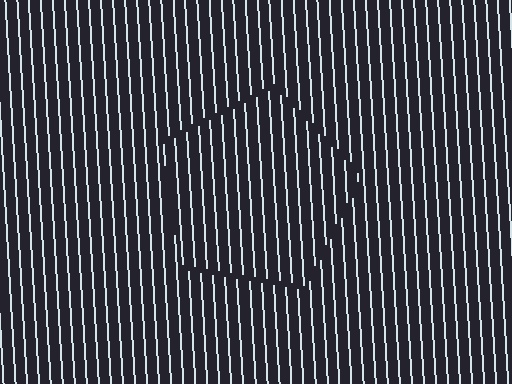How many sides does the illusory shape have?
5 sides — the line-ends trace a pentagon.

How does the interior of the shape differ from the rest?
The interior of the shape contains the same grating, shifted by half a period — the contour is defined by the phase discontinuity where line-ends from the inner and outer gratings abut.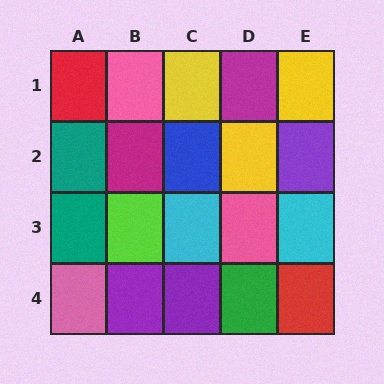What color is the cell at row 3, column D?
Pink.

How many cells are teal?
2 cells are teal.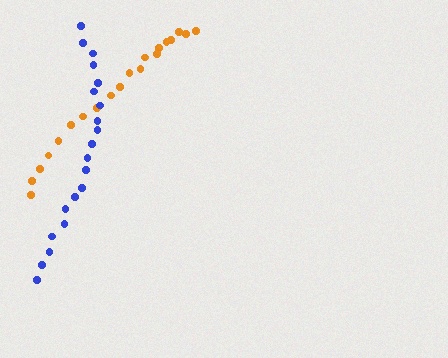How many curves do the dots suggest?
There are 2 distinct paths.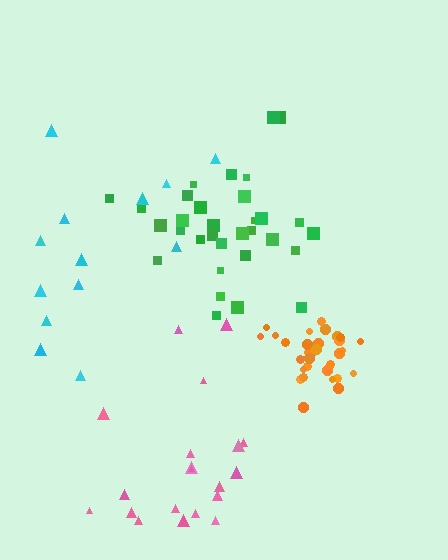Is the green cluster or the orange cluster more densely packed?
Orange.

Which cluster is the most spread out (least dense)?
Cyan.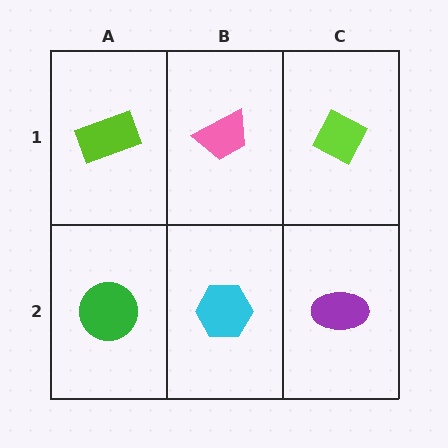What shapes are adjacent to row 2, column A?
A lime rectangle (row 1, column A), a cyan hexagon (row 2, column B).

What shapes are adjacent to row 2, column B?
A pink trapezoid (row 1, column B), a green circle (row 2, column A), a purple ellipse (row 2, column C).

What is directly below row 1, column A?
A green circle.